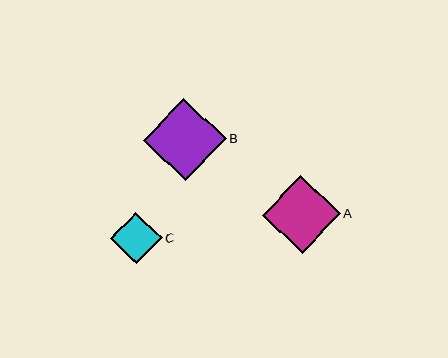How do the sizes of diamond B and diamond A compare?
Diamond B and diamond A are approximately the same size.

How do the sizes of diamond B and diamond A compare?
Diamond B and diamond A are approximately the same size.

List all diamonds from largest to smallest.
From largest to smallest: B, A, C.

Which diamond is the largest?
Diamond B is the largest with a size of approximately 83 pixels.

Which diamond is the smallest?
Diamond C is the smallest with a size of approximately 52 pixels.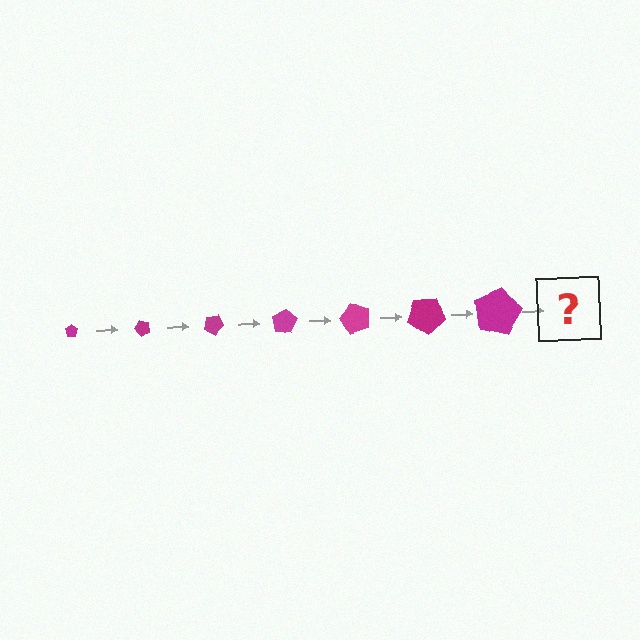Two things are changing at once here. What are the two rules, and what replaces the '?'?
The two rules are that the pentagon grows larger each step and it rotates 50 degrees each step. The '?' should be a pentagon, larger than the previous one and rotated 350 degrees from the start.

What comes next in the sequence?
The next element should be a pentagon, larger than the previous one and rotated 350 degrees from the start.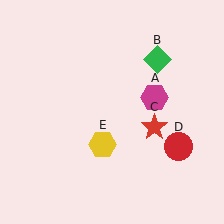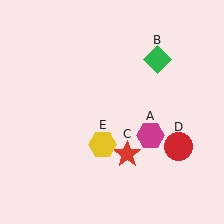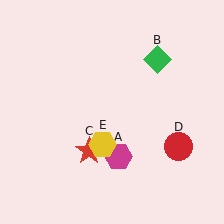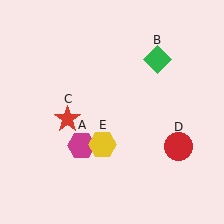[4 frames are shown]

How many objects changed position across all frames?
2 objects changed position: magenta hexagon (object A), red star (object C).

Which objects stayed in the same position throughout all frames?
Green diamond (object B) and red circle (object D) and yellow hexagon (object E) remained stationary.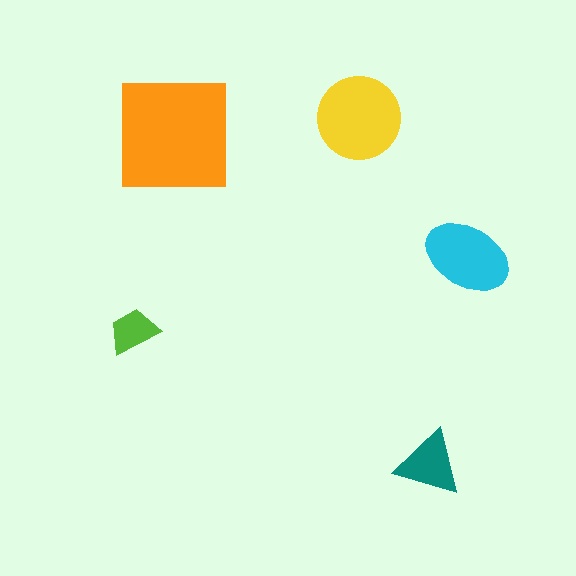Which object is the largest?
The orange square.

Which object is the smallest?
The lime trapezoid.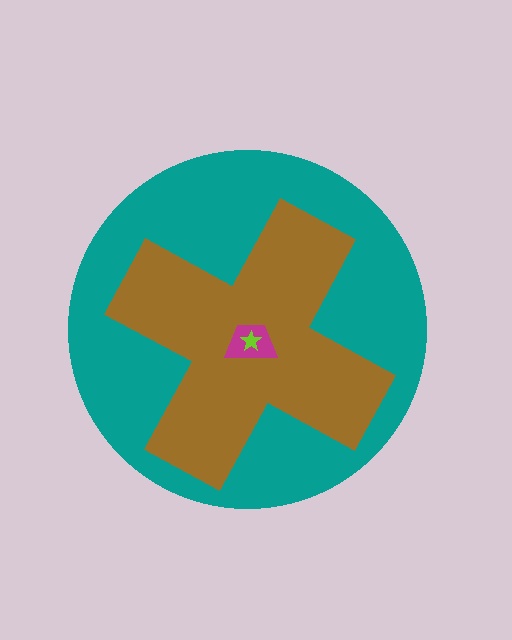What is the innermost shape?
The lime star.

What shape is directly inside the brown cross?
The magenta trapezoid.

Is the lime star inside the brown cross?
Yes.